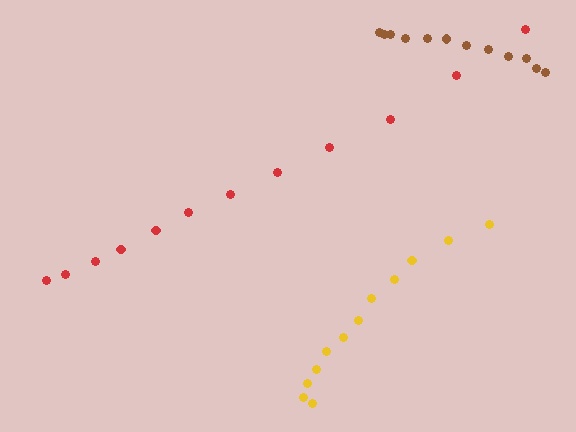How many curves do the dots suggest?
There are 3 distinct paths.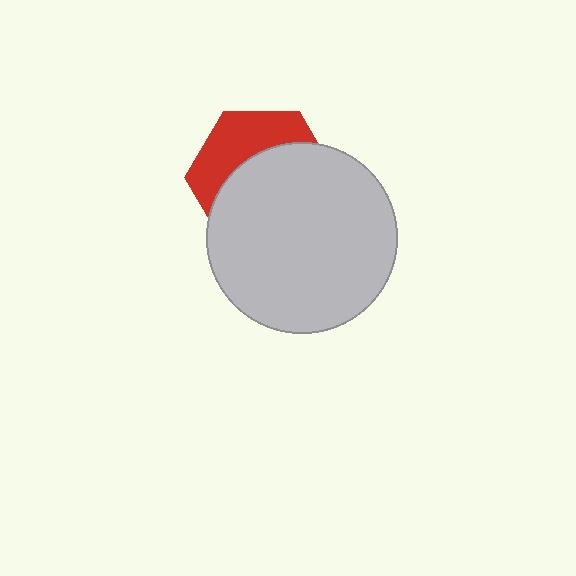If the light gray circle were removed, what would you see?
You would see the complete red hexagon.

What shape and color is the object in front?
The object in front is a light gray circle.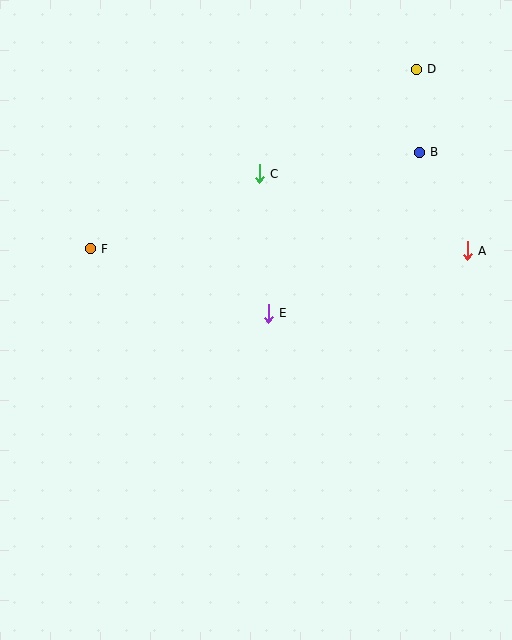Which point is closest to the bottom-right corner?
Point A is closest to the bottom-right corner.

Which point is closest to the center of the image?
Point E at (268, 313) is closest to the center.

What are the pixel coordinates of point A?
Point A is at (467, 251).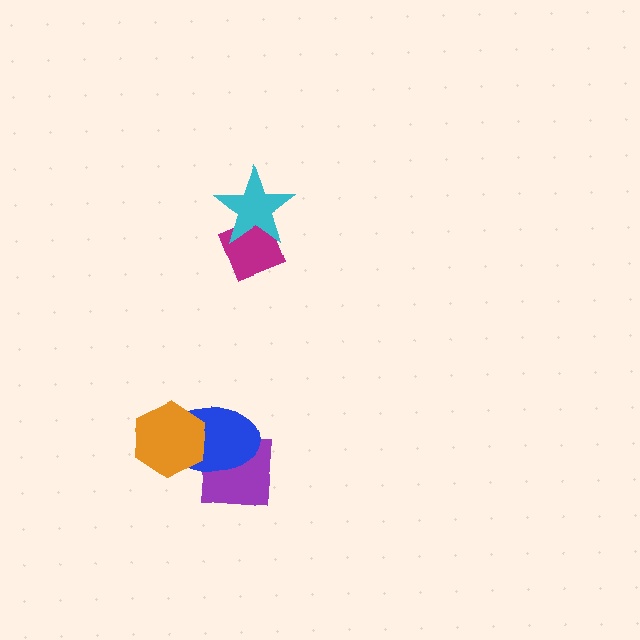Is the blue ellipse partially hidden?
Yes, it is partially covered by another shape.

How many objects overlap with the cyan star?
1 object overlaps with the cyan star.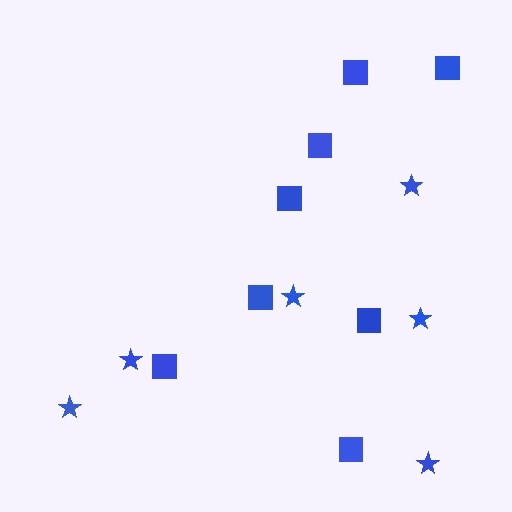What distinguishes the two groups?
There are 2 groups: one group of stars (6) and one group of squares (8).